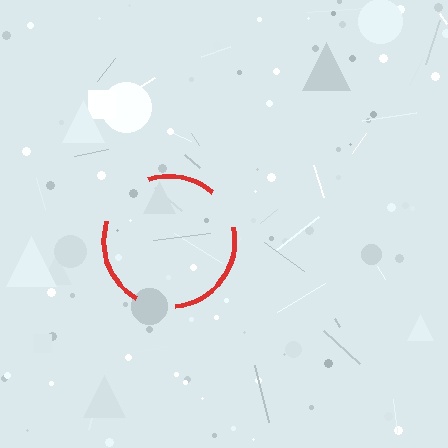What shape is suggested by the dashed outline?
The dashed outline suggests a circle.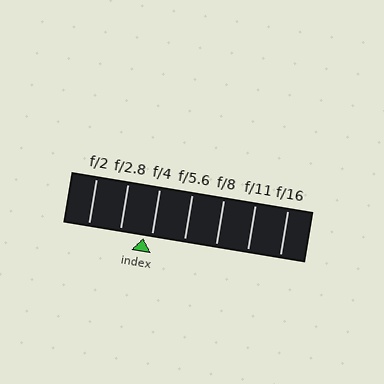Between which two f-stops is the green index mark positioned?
The index mark is between f/2.8 and f/4.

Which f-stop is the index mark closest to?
The index mark is closest to f/4.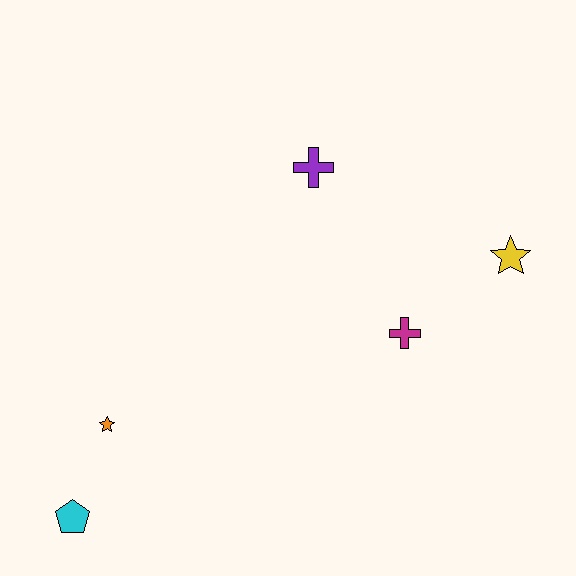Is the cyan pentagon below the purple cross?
Yes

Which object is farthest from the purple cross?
The cyan pentagon is farthest from the purple cross.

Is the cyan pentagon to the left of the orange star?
Yes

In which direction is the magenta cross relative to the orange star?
The magenta cross is to the right of the orange star.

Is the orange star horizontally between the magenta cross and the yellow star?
No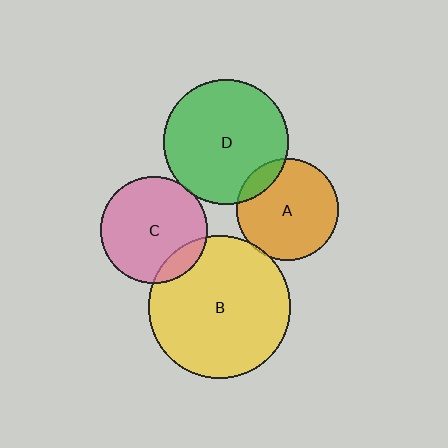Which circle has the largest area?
Circle B (yellow).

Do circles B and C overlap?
Yes.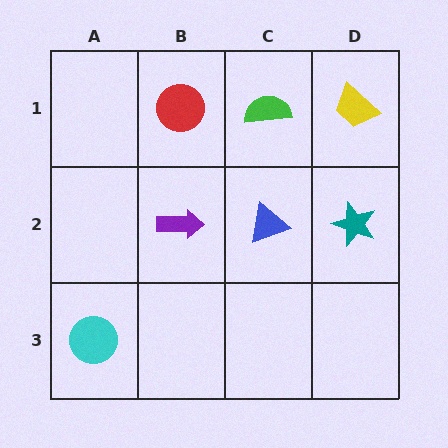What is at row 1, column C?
A green semicircle.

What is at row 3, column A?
A cyan circle.